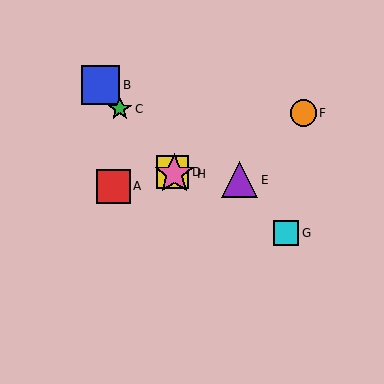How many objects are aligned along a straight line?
4 objects (B, C, D, H) are aligned along a straight line.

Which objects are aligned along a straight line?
Objects B, C, D, H are aligned along a straight line.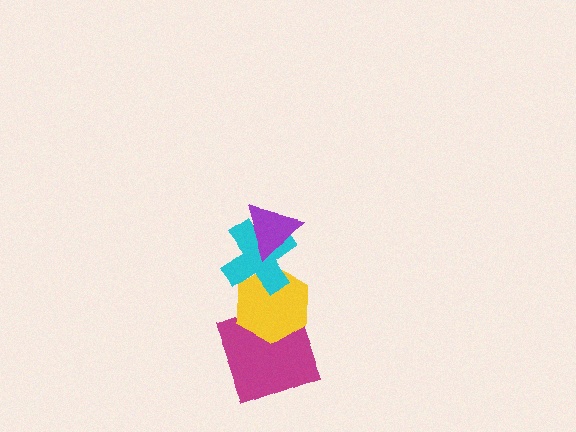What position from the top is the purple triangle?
The purple triangle is 1st from the top.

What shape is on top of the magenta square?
The yellow hexagon is on top of the magenta square.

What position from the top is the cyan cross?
The cyan cross is 2nd from the top.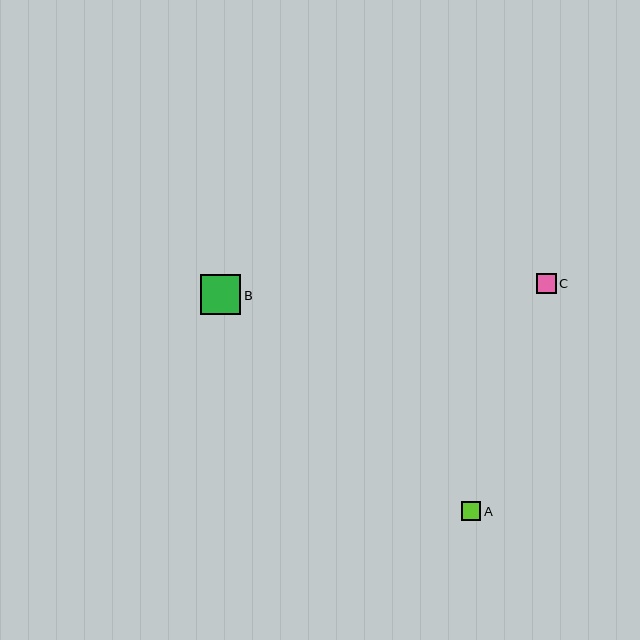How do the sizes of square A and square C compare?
Square A and square C are approximately the same size.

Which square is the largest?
Square B is the largest with a size of approximately 40 pixels.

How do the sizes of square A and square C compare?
Square A and square C are approximately the same size.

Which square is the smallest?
Square C is the smallest with a size of approximately 19 pixels.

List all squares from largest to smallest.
From largest to smallest: B, A, C.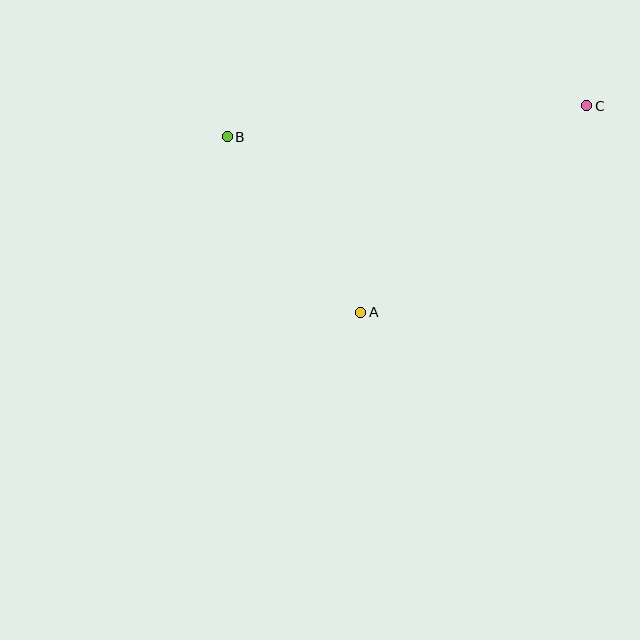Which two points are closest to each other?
Points A and B are closest to each other.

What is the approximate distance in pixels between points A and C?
The distance between A and C is approximately 306 pixels.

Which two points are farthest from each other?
Points B and C are farthest from each other.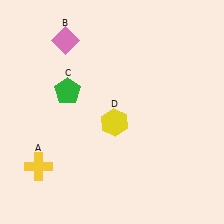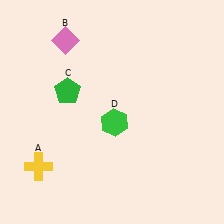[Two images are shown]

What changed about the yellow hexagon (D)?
In Image 1, D is yellow. In Image 2, it changed to green.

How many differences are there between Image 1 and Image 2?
There is 1 difference between the two images.